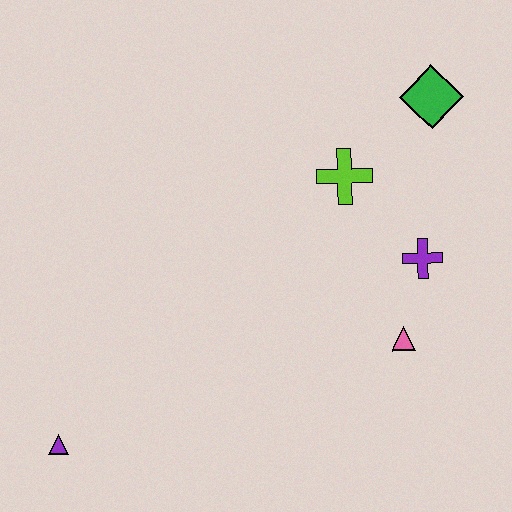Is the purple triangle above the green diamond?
No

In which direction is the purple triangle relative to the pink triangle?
The purple triangle is to the left of the pink triangle.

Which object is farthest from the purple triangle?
The green diamond is farthest from the purple triangle.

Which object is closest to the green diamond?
The lime cross is closest to the green diamond.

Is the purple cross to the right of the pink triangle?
Yes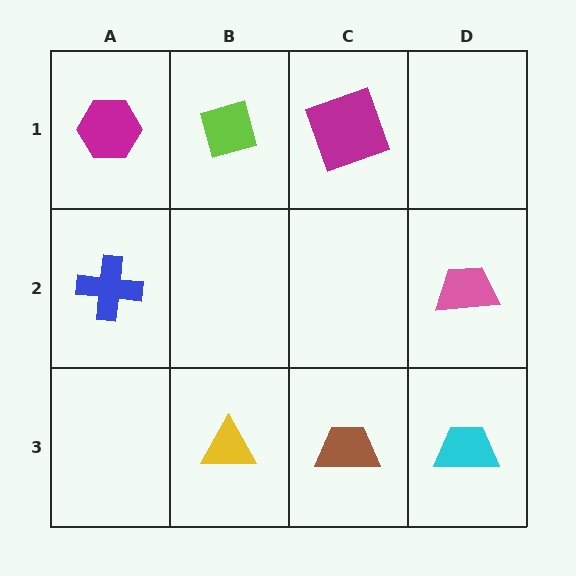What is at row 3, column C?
A brown trapezoid.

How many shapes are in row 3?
3 shapes.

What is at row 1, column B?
A lime diamond.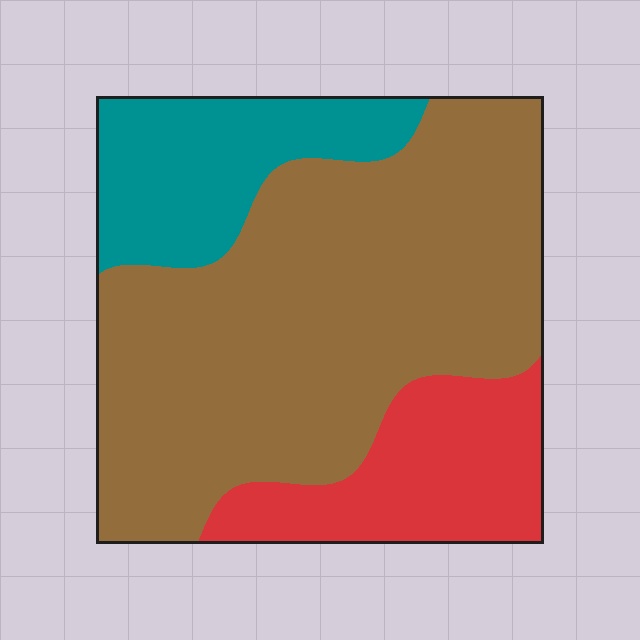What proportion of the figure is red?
Red takes up about one fifth (1/5) of the figure.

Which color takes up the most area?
Brown, at roughly 65%.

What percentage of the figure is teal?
Teal covers 18% of the figure.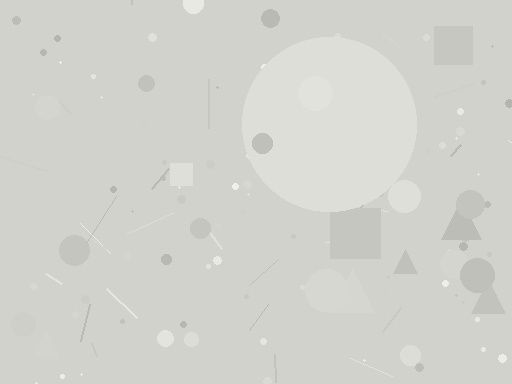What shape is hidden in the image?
A circle is hidden in the image.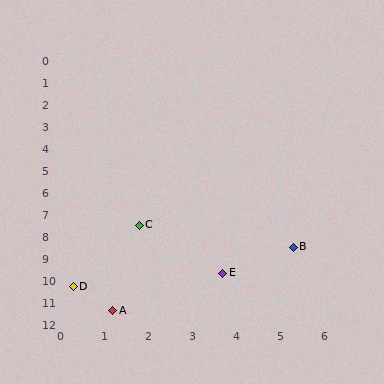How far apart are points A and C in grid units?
Points A and C are about 3.9 grid units apart.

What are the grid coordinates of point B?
Point B is at approximately (5.3, 8.5).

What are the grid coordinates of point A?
Point A is at approximately (1.2, 11.4).